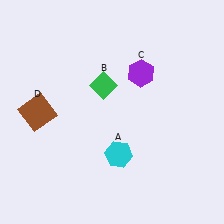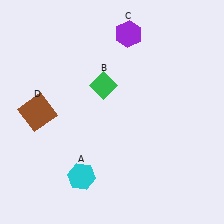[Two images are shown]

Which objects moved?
The objects that moved are: the cyan hexagon (A), the purple hexagon (C).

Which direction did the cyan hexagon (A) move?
The cyan hexagon (A) moved left.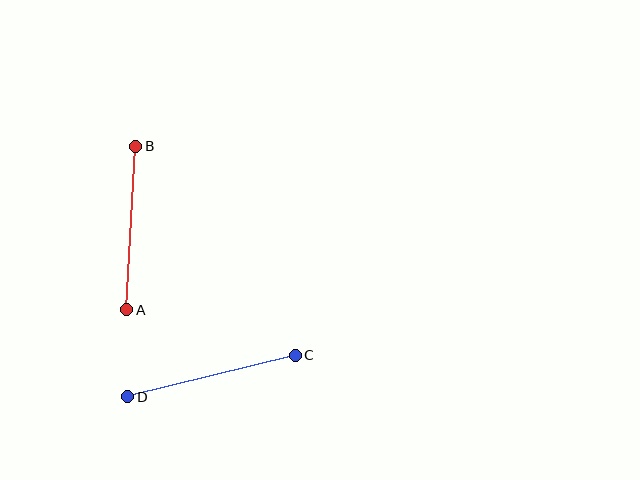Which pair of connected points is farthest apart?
Points C and D are farthest apart.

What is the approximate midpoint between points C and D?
The midpoint is at approximately (212, 376) pixels.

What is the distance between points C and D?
The distance is approximately 172 pixels.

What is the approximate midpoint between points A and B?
The midpoint is at approximately (131, 228) pixels.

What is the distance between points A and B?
The distance is approximately 164 pixels.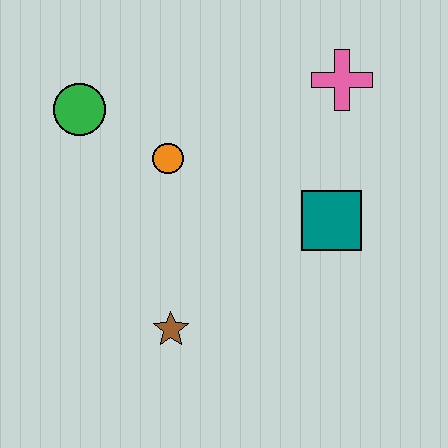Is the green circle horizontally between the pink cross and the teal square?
No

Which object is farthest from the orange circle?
The pink cross is farthest from the orange circle.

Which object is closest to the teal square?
The pink cross is closest to the teal square.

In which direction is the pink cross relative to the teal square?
The pink cross is above the teal square.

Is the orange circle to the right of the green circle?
Yes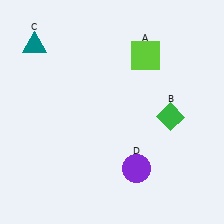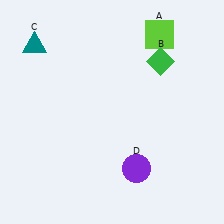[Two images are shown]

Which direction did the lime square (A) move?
The lime square (A) moved up.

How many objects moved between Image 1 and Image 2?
2 objects moved between the two images.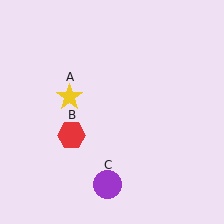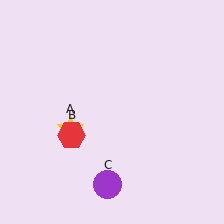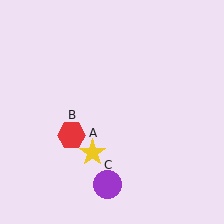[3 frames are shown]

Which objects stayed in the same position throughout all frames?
Red hexagon (object B) and purple circle (object C) remained stationary.